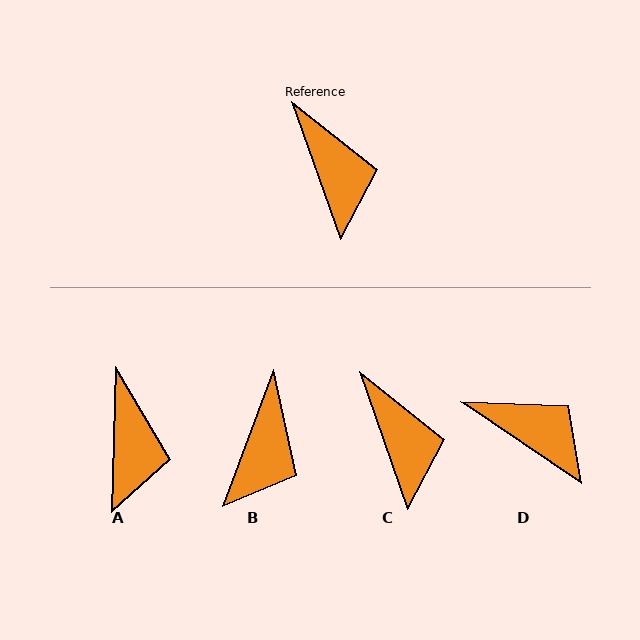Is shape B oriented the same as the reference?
No, it is off by about 40 degrees.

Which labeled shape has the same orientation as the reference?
C.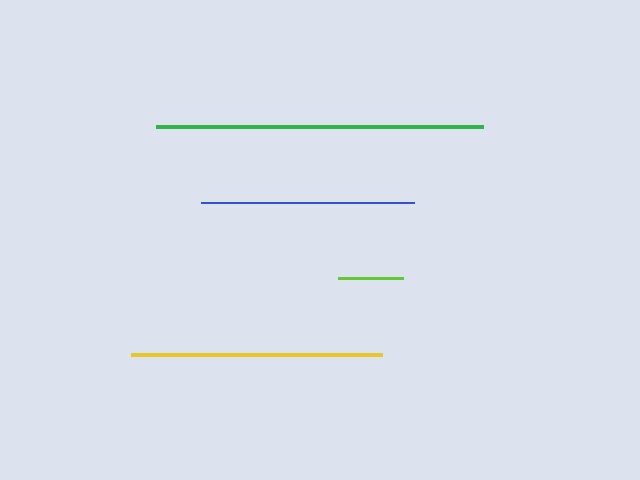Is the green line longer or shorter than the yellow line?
The green line is longer than the yellow line.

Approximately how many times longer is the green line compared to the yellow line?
The green line is approximately 1.3 times the length of the yellow line.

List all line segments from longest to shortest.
From longest to shortest: green, yellow, blue, lime.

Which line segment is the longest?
The green line is the longest at approximately 326 pixels.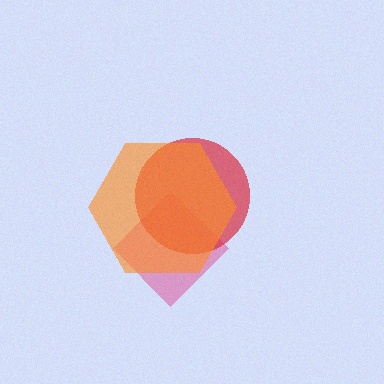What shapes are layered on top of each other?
The layered shapes are: a pink diamond, a red circle, an orange hexagon.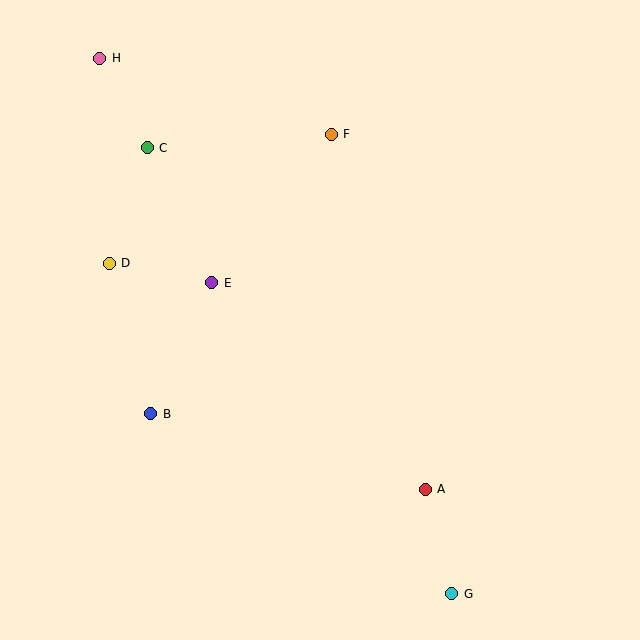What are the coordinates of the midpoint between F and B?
The midpoint between F and B is at (241, 274).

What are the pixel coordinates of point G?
Point G is at (452, 594).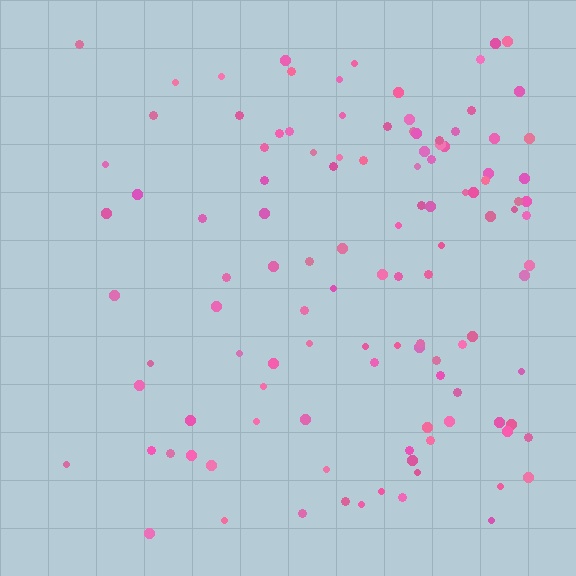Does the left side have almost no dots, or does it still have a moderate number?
Still a moderate number, just noticeably fewer than the right.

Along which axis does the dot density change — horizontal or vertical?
Horizontal.